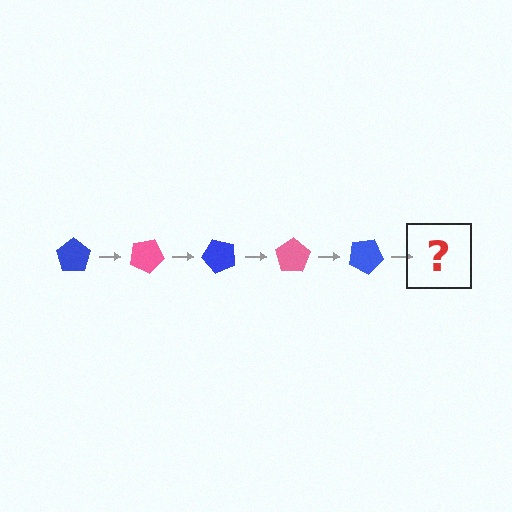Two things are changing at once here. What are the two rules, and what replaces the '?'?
The two rules are that it rotates 25 degrees each step and the color cycles through blue and pink. The '?' should be a pink pentagon, rotated 125 degrees from the start.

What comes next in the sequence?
The next element should be a pink pentagon, rotated 125 degrees from the start.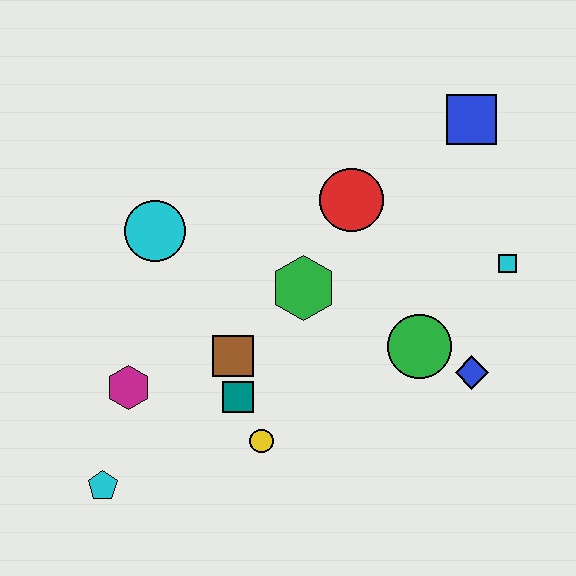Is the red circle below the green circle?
No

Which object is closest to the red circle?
The green hexagon is closest to the red circle.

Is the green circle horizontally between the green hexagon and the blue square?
Yes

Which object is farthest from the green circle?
The cyan pentagon is farthest from the green circle.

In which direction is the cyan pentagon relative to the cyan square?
The cyan pentagon is to the left of the cyan square.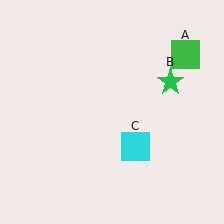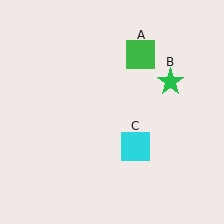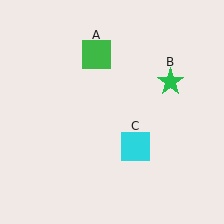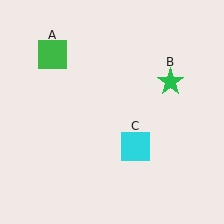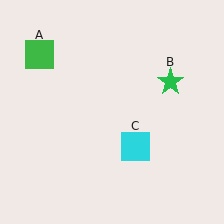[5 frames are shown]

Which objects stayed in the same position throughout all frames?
Green star (object B) and cyan square (object C) remained stationary.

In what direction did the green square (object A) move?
The green square (object A) moved left.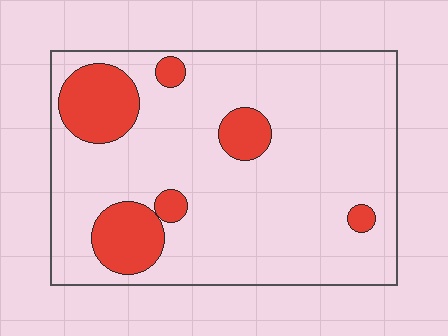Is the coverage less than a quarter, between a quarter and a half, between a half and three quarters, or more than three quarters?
Less than a quarter.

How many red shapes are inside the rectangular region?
6.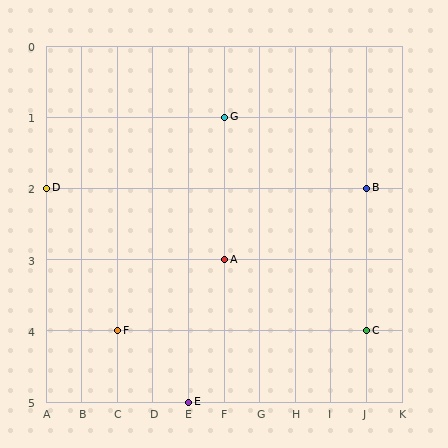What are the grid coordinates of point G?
Point G is at grid coordinates (F, 1).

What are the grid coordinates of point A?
Point A is at grid coordinates (F, 3).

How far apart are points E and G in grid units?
Points E and G are 1 column and 4 rows apart (about 4.1 grid units diagonally).